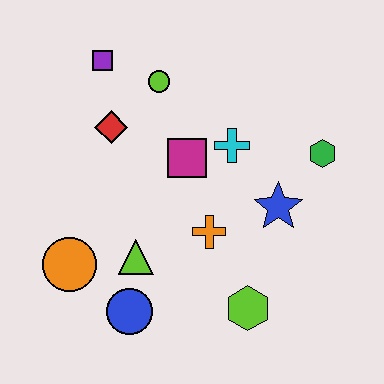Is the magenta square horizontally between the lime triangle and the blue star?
Yes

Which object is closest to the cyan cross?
The magenta square is closest to the cyan cross.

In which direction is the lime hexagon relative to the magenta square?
The lime hexagon is below the magenta square.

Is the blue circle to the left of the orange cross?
Yes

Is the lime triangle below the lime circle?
Yes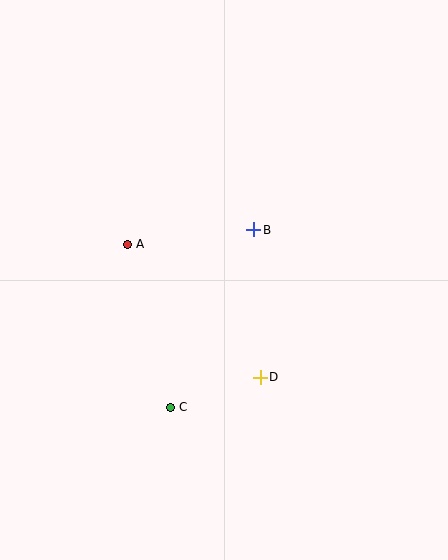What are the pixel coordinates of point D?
Point D is at (260, 377).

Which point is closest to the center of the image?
Point B at (254, 230) is closest to the center.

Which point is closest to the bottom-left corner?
Point C is closest to the bottom-left corner.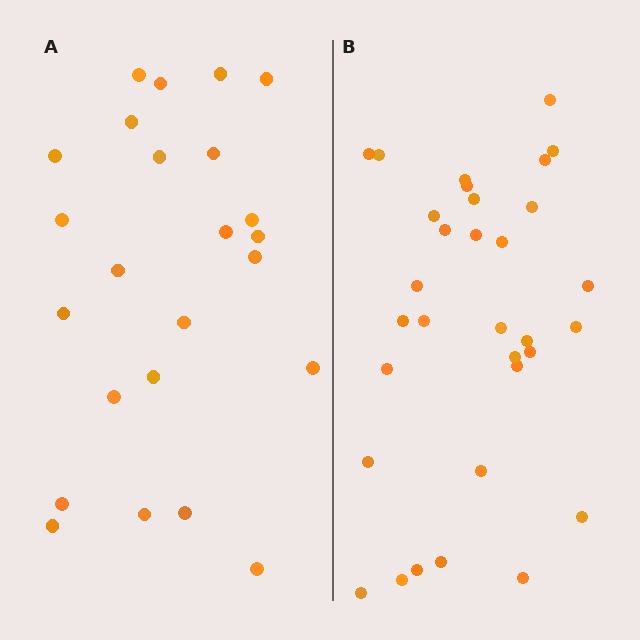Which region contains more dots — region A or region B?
Region B (the right region) has more dots.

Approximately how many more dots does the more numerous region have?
Region B has roughly 8 or so more dots than region A.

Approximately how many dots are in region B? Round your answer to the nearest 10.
About 30 dots. (The exact count is 32, which rounds to 30.)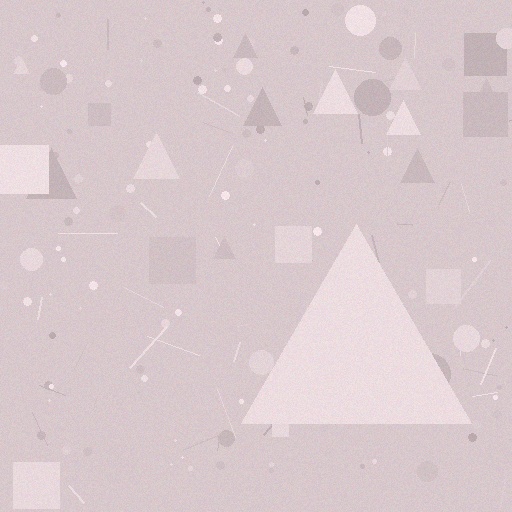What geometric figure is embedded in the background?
A triangle is embedded in the background.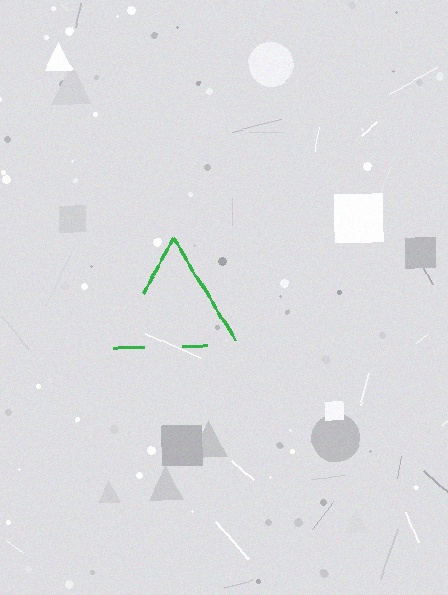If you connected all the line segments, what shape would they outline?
They would outline a triangle.